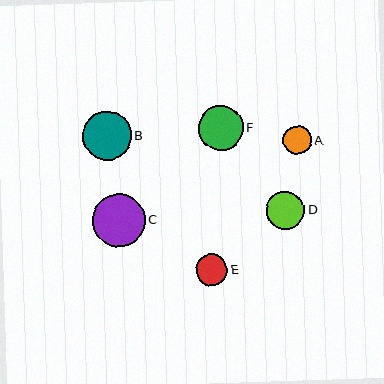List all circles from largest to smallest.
From largest to smallest: C, B, F, D, E, A.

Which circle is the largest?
Circle C is the largest with a size of approximately 53 pixels.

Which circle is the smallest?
Circle A is the smallest with a size of approximately 28 pixels.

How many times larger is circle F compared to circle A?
Circle F is approximately 1.6 times the size of circle A.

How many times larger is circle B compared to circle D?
Circle B is approximately 1.3 times the size of circle D.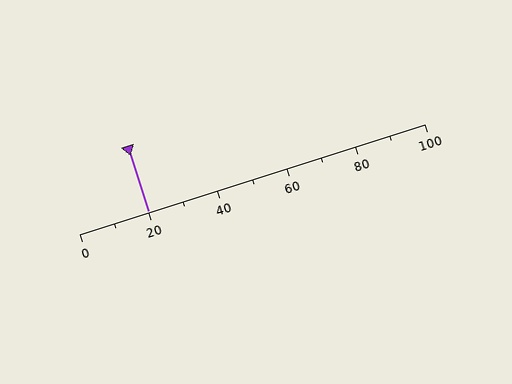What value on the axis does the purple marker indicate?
The marker indicates approximately 20.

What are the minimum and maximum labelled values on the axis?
The axis runs from 0 to 100.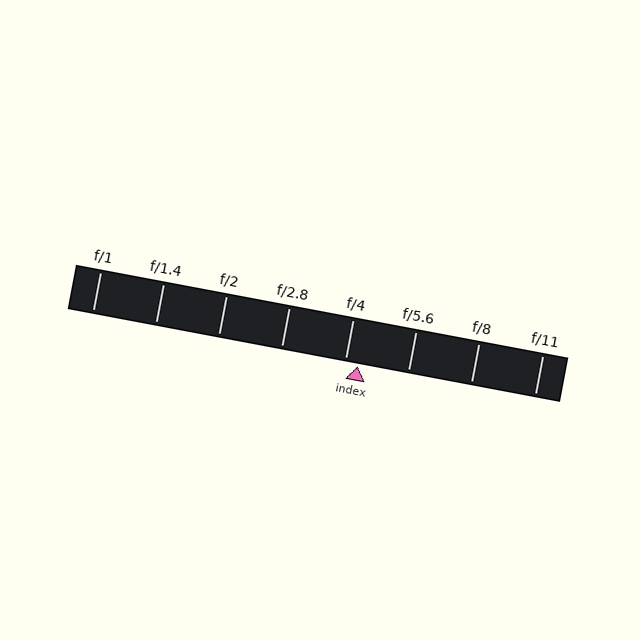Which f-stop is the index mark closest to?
The index mark is closest to f/4.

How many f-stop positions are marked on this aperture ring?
There are 8 f-stop positions marked.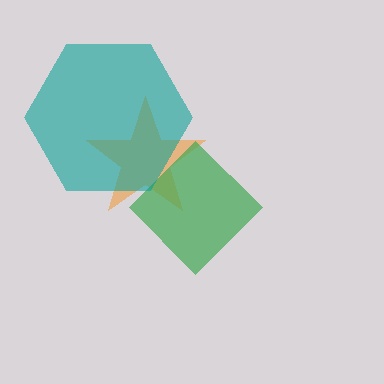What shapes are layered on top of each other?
The layered shapes are: an orange star, a green diamond, a teal hexagon.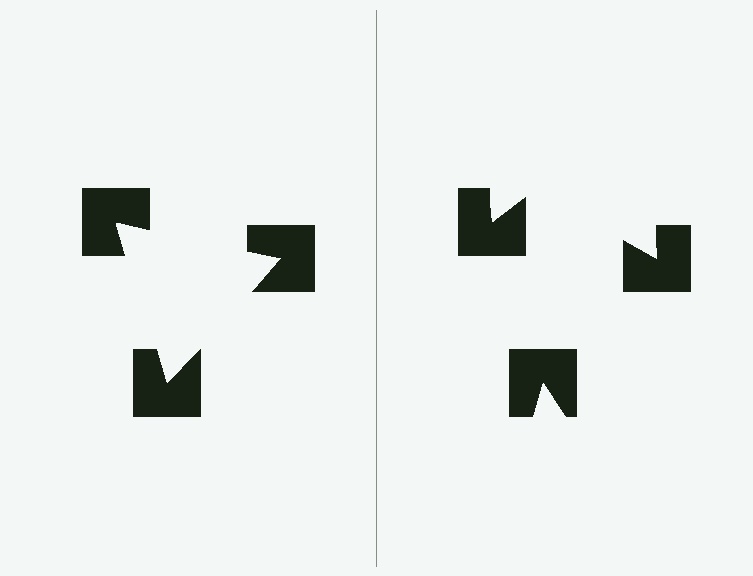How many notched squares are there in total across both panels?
6 — 3 on each side.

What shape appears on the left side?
An illusory triangle.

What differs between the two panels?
The notched squares are positioned identically on both sides; only the wedge orientations differ. On the left they align to a triangle; on the right they are misaligned.